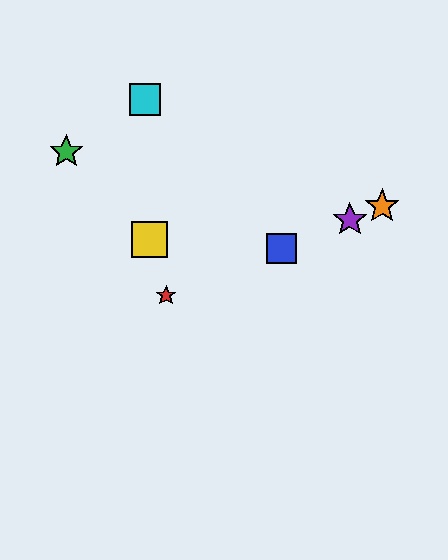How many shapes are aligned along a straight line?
4 shapes (the red star, the blue square, the purple star, the orange star) are aligned along a straight line.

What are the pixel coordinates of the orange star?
The orange star is at (382, 206).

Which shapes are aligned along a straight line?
The red star, the blue square, the purple star, the orange star are aligned along a straight line.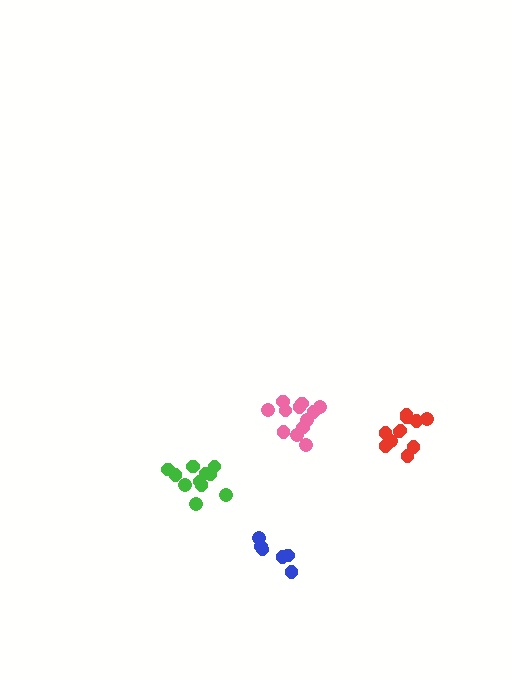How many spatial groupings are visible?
There are 4 spatial groupings.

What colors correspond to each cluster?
The clusters are colored: pink, blue, green, red.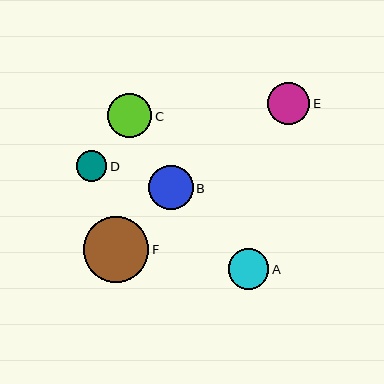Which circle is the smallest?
Circle D is the smallest with a size of approximately 31 pixels.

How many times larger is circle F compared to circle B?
Circle F is approximately 1.5 times the size of circle B.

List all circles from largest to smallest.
From largest to smallest: F, B, C, E, A, D.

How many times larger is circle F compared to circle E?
Circle F is approximately 1.6 times the size of circle E.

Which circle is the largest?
Circle F is the largest with a size of approximately 66 pixels.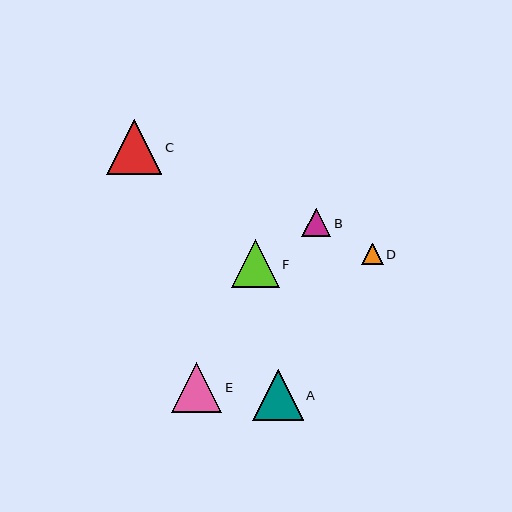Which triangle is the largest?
Triangle C is the largest with a size of approximately 55 pixels.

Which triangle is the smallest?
Triangle D is the smallest with a size of approximately 22 pixels.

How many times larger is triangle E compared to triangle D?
Triangle E is approximately 2.3 times the size of triangle D.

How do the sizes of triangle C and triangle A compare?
Triangle C and triangle A are approximately the same size.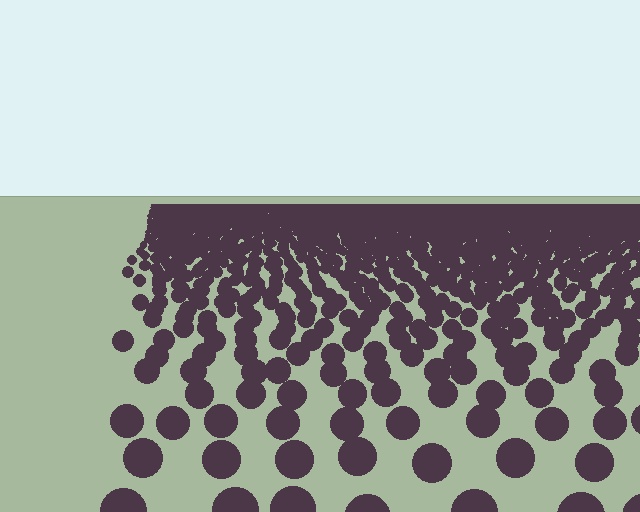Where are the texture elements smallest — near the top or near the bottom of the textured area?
Near the top.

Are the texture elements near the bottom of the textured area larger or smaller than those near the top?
Larger. Near the bottom, elements are closer to the viewer and appear at a bigger on-screen size.